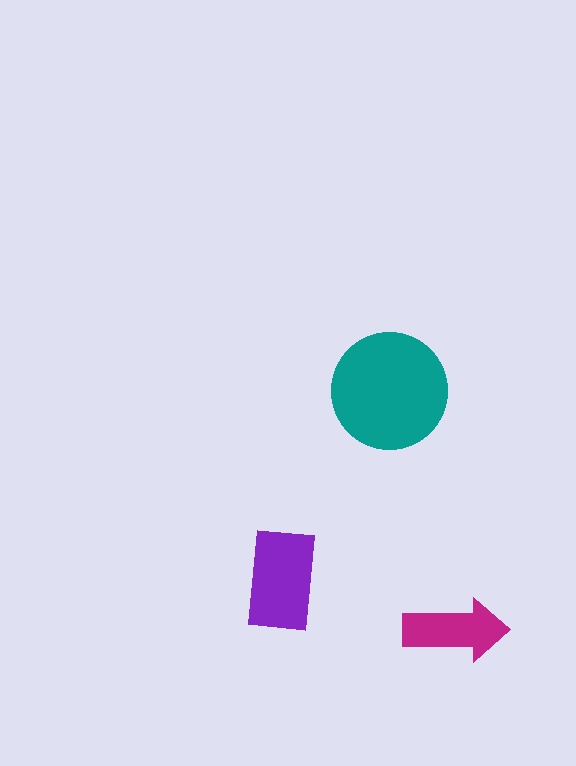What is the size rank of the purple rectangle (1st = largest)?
2nd.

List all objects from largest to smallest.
The teal circle, the purple rectangle, the magenta arrow.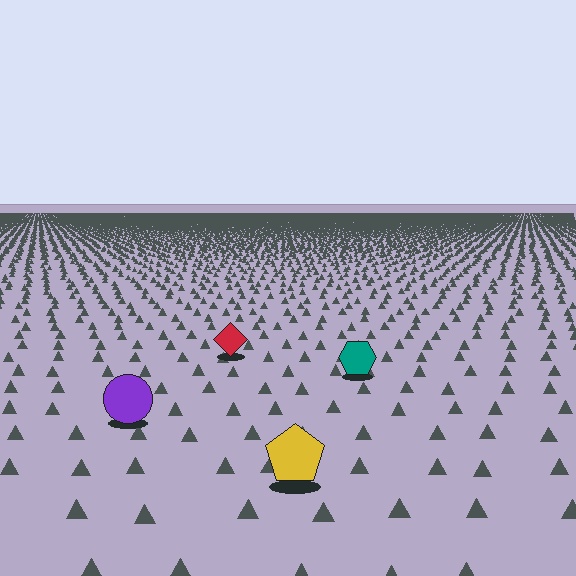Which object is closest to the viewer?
The yellow pentagon is closest. The texture marks near it are larger and more spread out.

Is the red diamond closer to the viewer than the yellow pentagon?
No. The yellow pentagon is closer — you can tell from the texture gradient: the ground texture is coarser near it.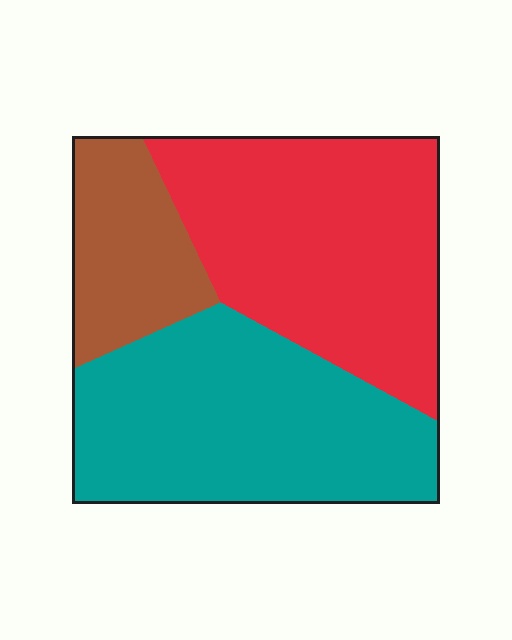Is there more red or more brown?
Red.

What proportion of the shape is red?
Red takes up between a quarter and a half of the shape.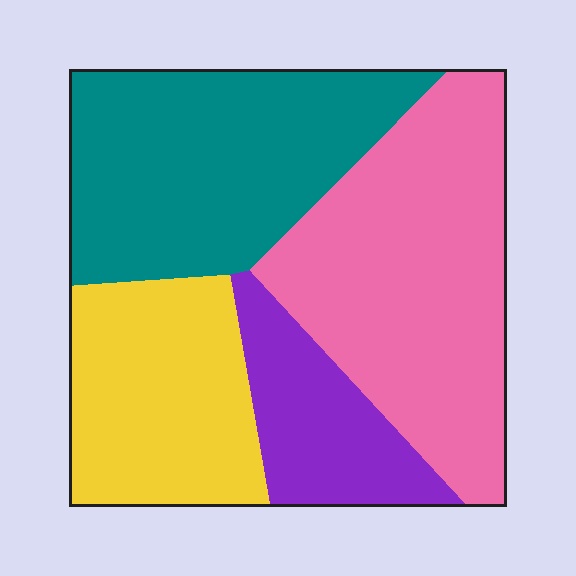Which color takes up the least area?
Purple, at roughly 15%.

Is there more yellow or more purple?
Yellow.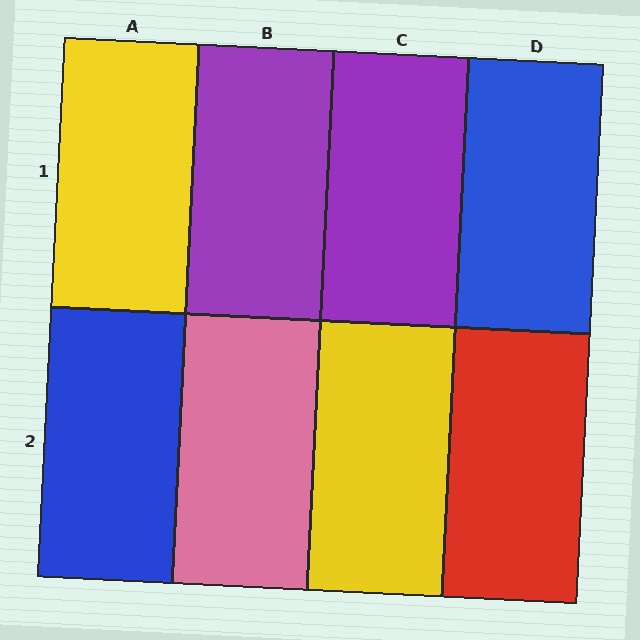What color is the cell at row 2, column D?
Red.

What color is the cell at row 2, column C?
Yellow.